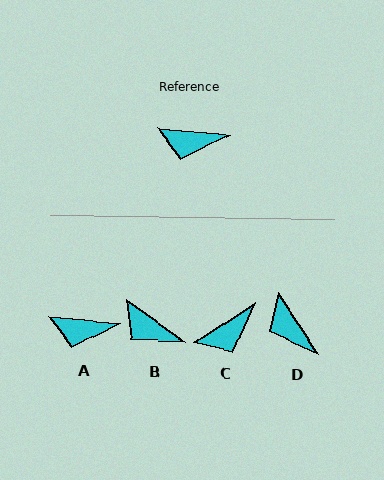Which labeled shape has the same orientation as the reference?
A.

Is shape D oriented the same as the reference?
No, it is off by about 51 degrees.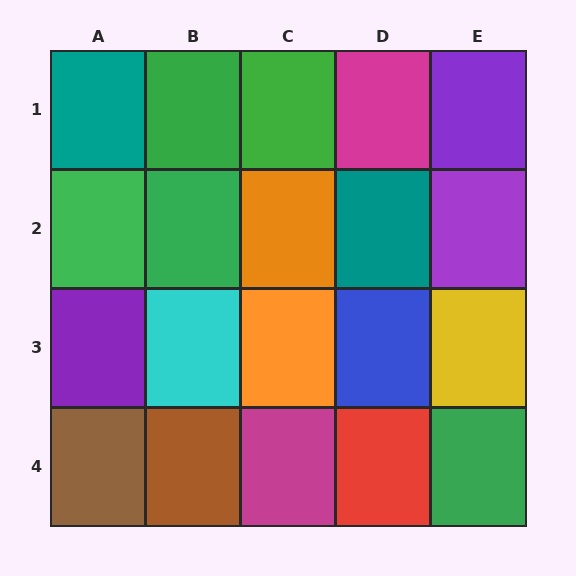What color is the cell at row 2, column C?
Orange.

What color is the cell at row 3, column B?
Cyan.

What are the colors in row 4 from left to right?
Brown, brown, magenta, red, green.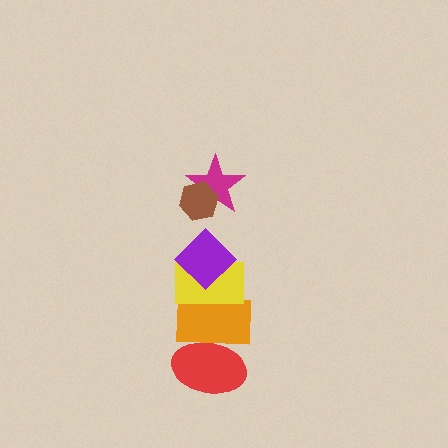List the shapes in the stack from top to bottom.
From top to bottom: the brown hexagon, the magenta star, the purple diamond, the yellow rectangle, the orange rectangle, the red ellipse.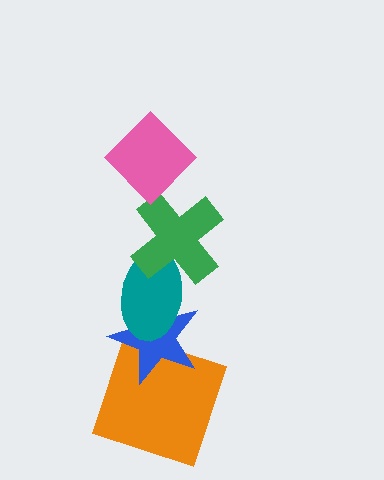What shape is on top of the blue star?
The teal ellipse is on top of the blue star.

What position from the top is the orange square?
The orange square is 5th from the top.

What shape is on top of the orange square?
The blue star is on top of the orange square.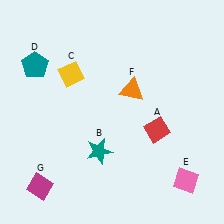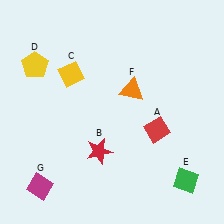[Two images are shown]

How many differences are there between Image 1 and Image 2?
There are 3 differences between the two images.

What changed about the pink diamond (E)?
In Image 1, E is pink. In Image 2, it changed to green.